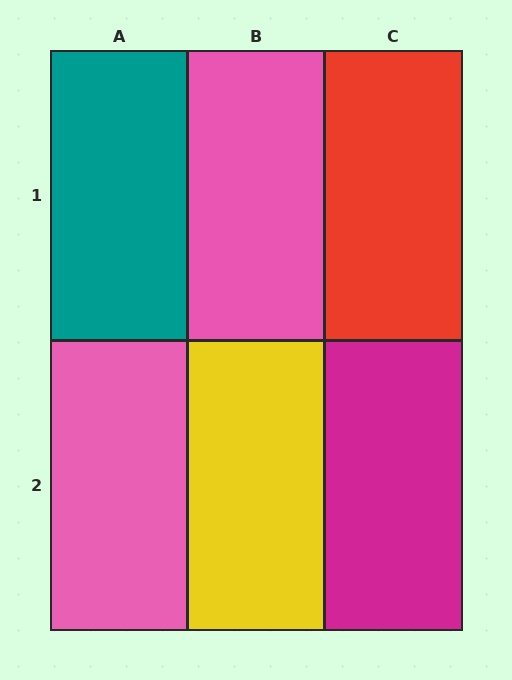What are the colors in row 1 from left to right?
Teal, pink, red.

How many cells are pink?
2 cells are pink.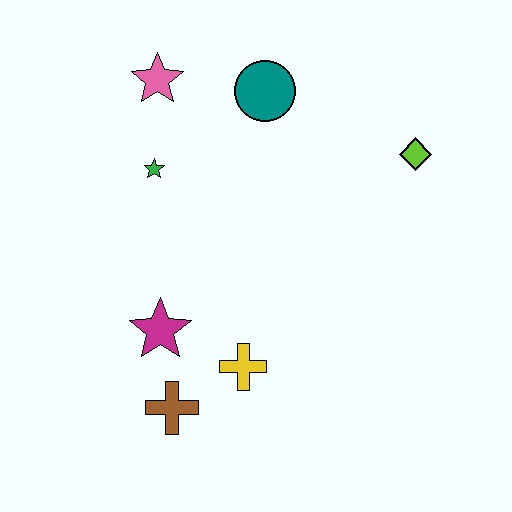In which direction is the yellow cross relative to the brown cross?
The yellow cross is to the right of the brown cross.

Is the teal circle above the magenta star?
Yes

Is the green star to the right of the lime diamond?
No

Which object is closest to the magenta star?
The brown cross is closest to the magenta star.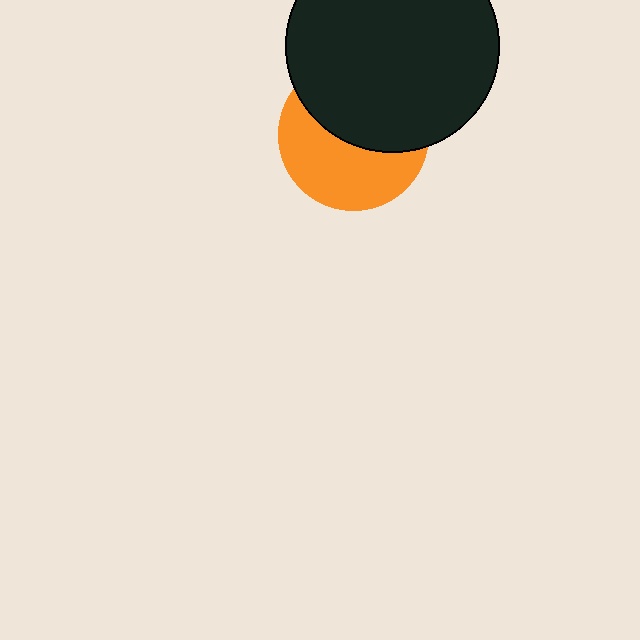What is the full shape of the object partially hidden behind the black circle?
The partially hidden object is an orange circle.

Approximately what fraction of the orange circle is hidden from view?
Roughly 50% of the orange circle is hidden behind the black circle.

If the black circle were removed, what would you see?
You would see the complete orange circle.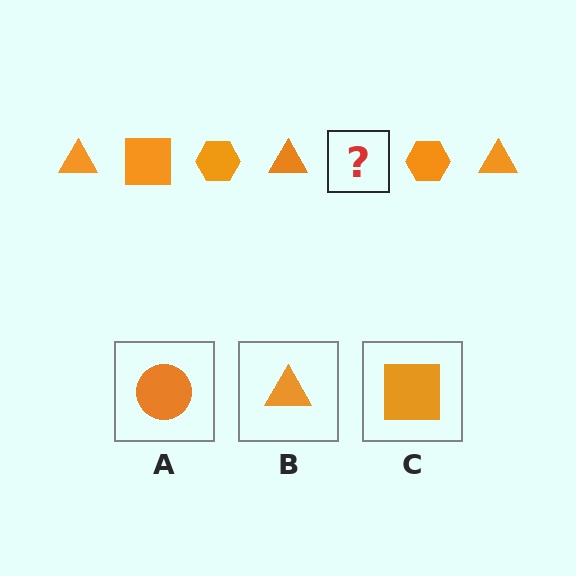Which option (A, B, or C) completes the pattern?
C.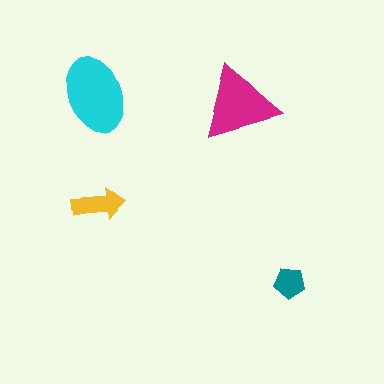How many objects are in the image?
There are 4 objects in the image.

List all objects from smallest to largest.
The teal pentagon, the yellow arrow, the magenta triangle, the cyan ellipse.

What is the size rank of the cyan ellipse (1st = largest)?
1st.